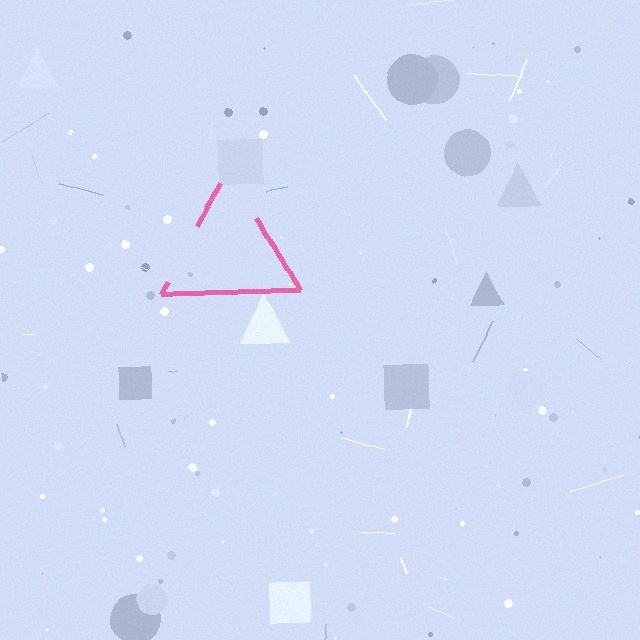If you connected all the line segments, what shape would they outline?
They would outline a triangle.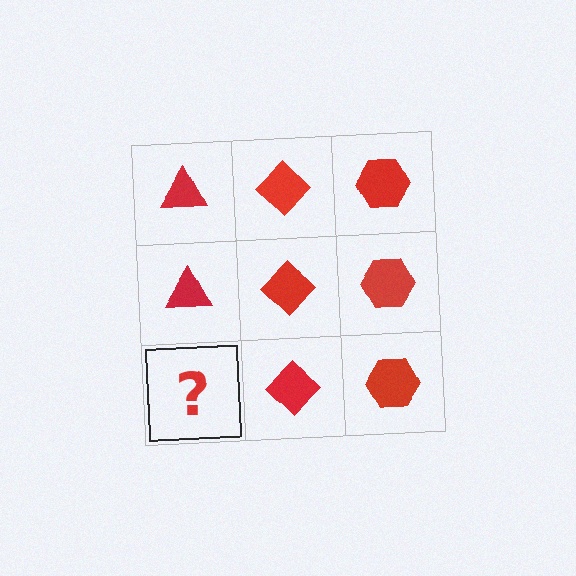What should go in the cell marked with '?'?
The missing cell should contain a red triangle.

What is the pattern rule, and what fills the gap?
The rule is that each column has a consistent shape. The gap should be filled with a red triangle.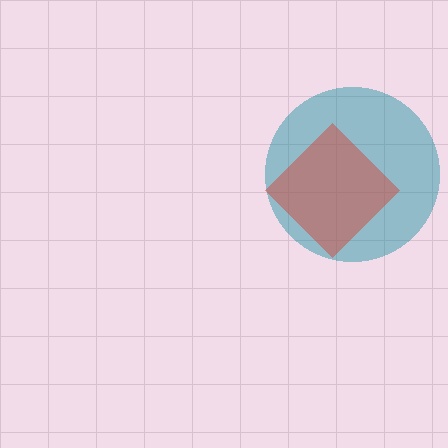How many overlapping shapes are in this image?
There are 2 overlapping shapes in the image.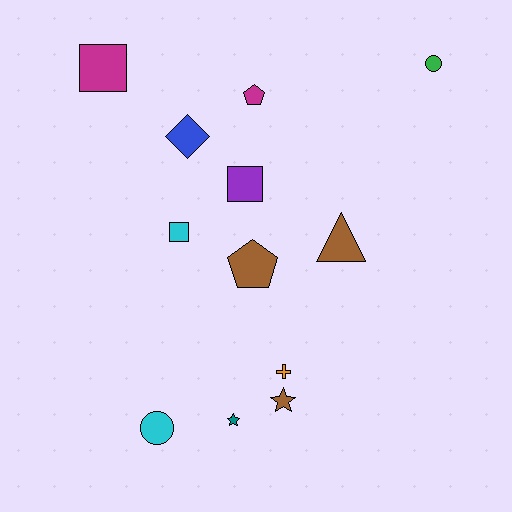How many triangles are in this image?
There is 1 triangle.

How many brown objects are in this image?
There are 3 brown objects.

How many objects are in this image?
There are 12 objects.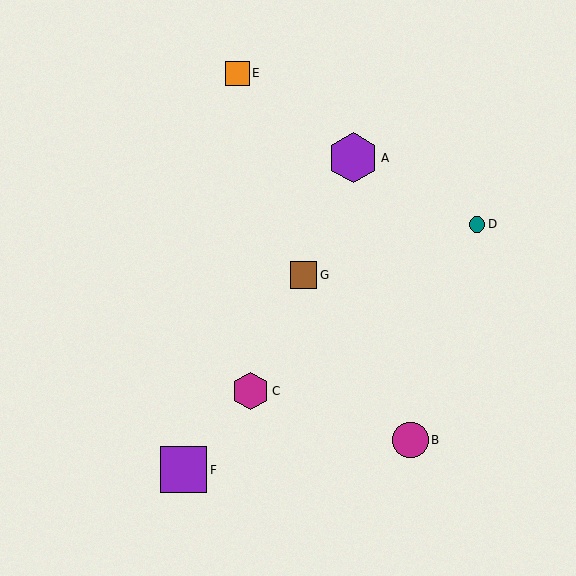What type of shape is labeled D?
Shape D is a teal circle.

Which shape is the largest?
The purple hexagon (labeled A) is the largest.